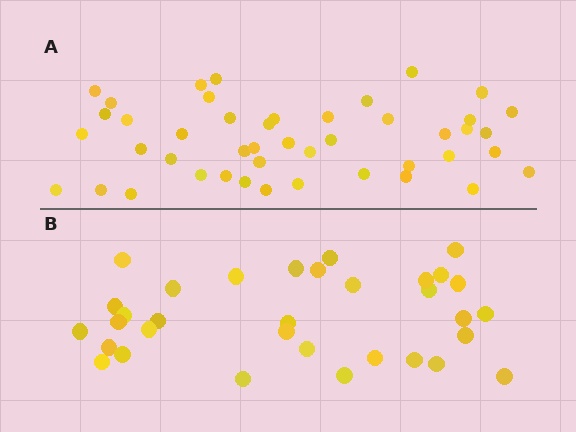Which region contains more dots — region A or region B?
Region A (the top region) has more dots.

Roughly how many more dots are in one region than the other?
Region A has roughly 12 or so more dots than region B.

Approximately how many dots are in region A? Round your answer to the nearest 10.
About 40 dots. (The exact count is 45, which rounds to 40.)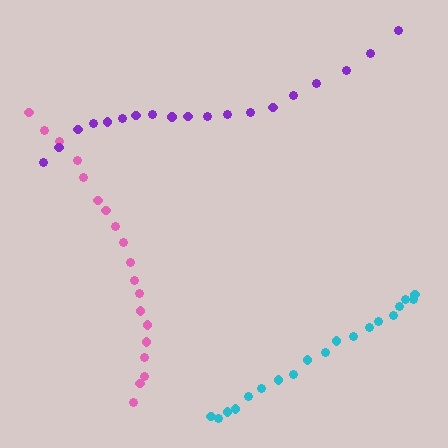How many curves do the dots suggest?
There are 3 distinct paths.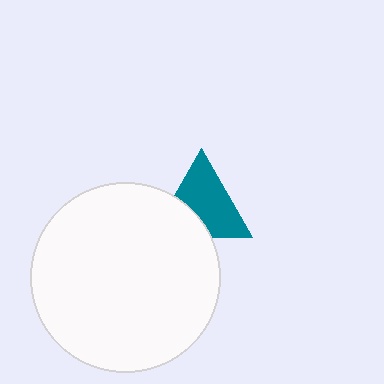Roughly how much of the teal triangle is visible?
Most of it is visible (roughly 68%).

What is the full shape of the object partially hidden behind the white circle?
The partially hidden object is a teal triangle.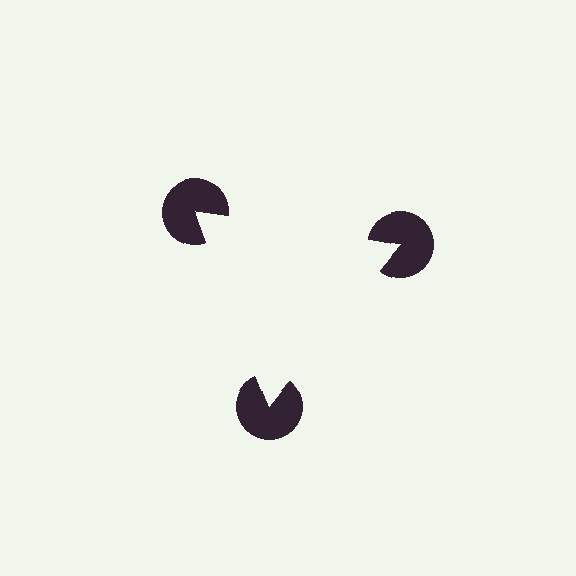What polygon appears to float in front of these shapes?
An illusory triangle — its edges are inferred from the aligned wedge cuts in the pac-man discs, not physically drawn.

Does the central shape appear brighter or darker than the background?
It typically appears slightly brighter than the background, even though no actual brightness change is drawn.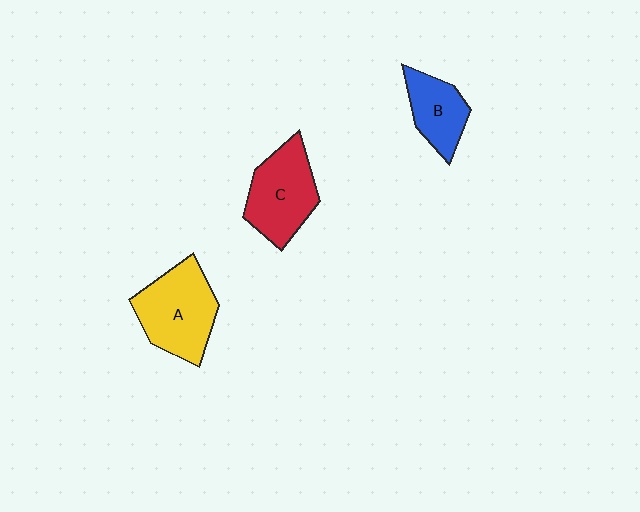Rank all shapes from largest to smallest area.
From largest to smallest: A (yellow), C (red), B (blue).